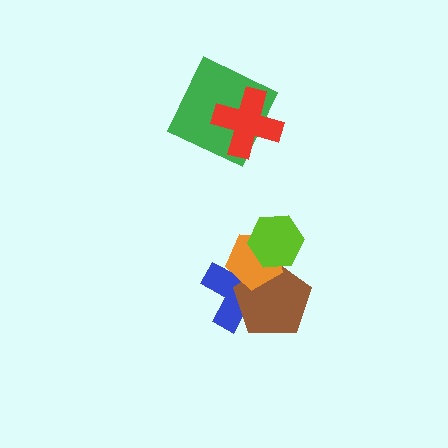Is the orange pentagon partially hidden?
Yes, it is partially covered by another shape.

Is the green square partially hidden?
Yes, it is partially covered by another shape.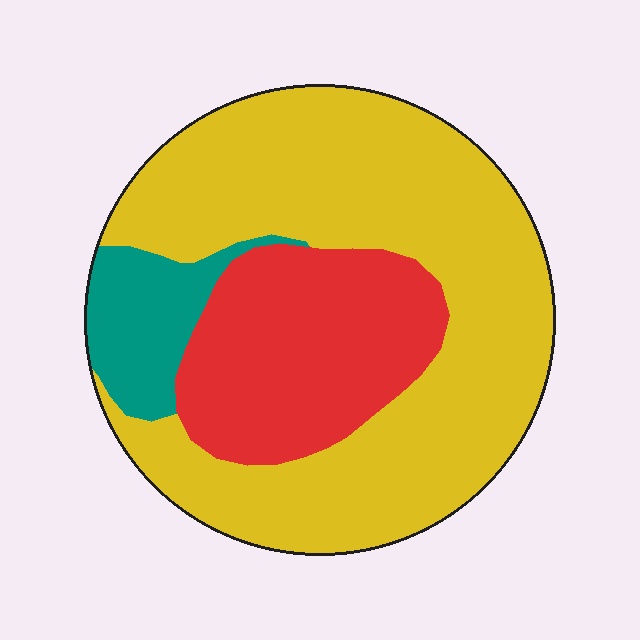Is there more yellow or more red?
Yellow.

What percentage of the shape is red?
Red takes up between a sixth and a third of the shape.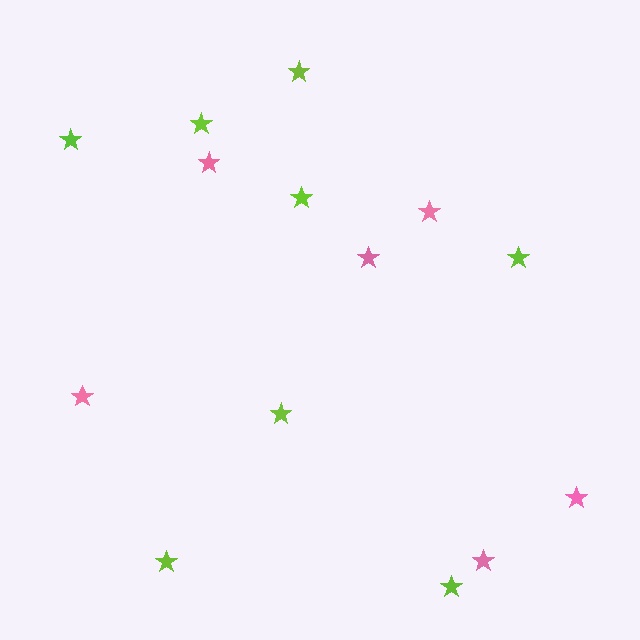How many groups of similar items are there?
There are 2 groups: one group of pink stars (6) and one group of lime stars (8).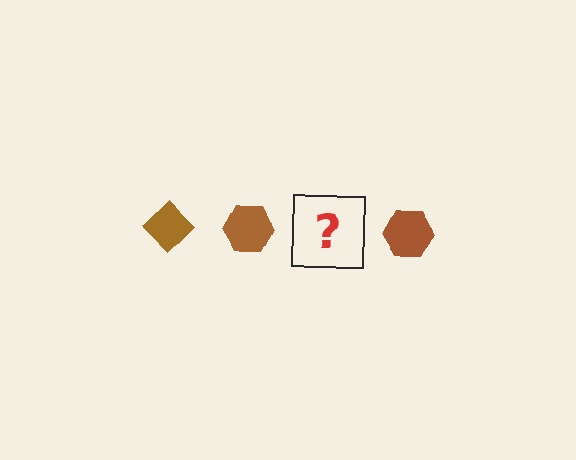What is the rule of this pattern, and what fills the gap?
The rule is that the pattern cycles through diamond, hexagon shapes in brown. The gap should be filled with a brown diamond.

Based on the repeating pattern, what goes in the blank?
The blank should be a brown diamond.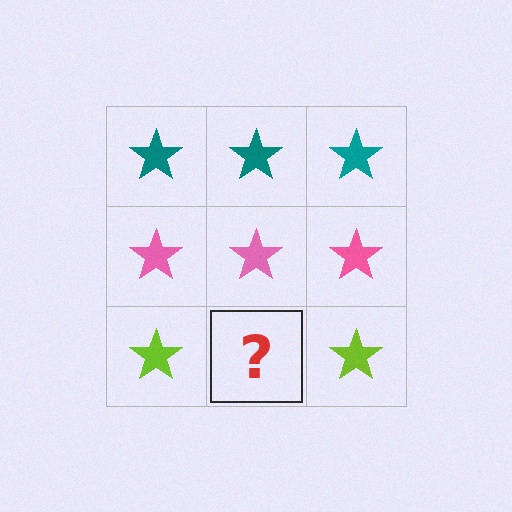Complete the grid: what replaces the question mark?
The question mark should be replaced with a lime star.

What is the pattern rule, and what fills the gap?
The rule is that each row has a consistent color. The gap should be filled with a lime star.